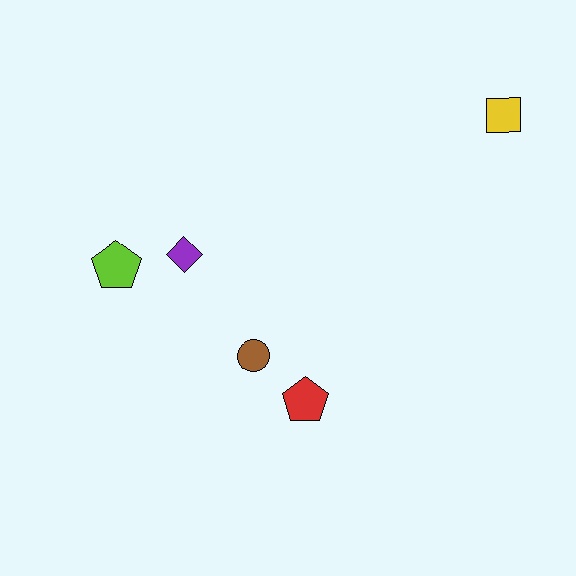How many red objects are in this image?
There is 1 red object.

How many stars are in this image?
There are no stars.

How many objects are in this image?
There are 5 objects.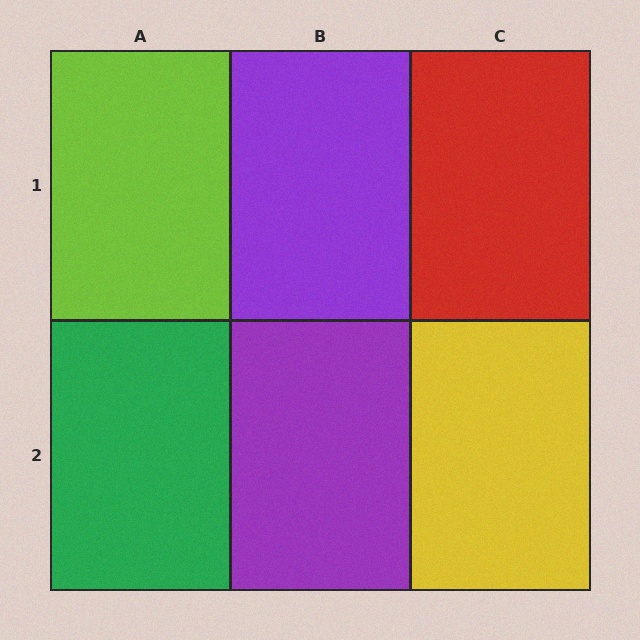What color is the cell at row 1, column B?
Purple.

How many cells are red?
1 cell is red.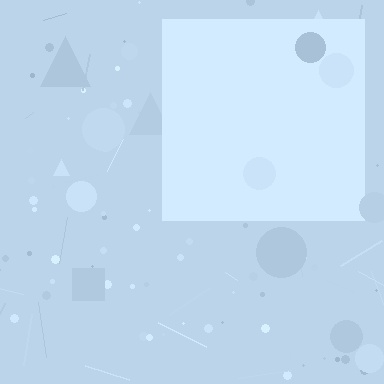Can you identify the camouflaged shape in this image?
The camouflaged shape is a square.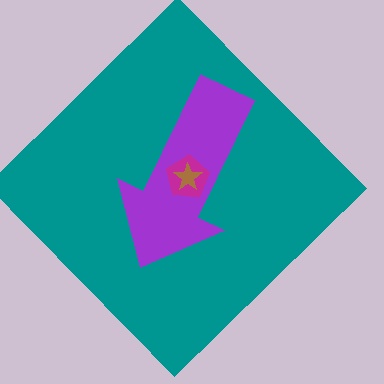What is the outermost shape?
The teal diamond.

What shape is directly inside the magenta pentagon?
The brown star.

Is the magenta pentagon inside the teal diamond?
Yes.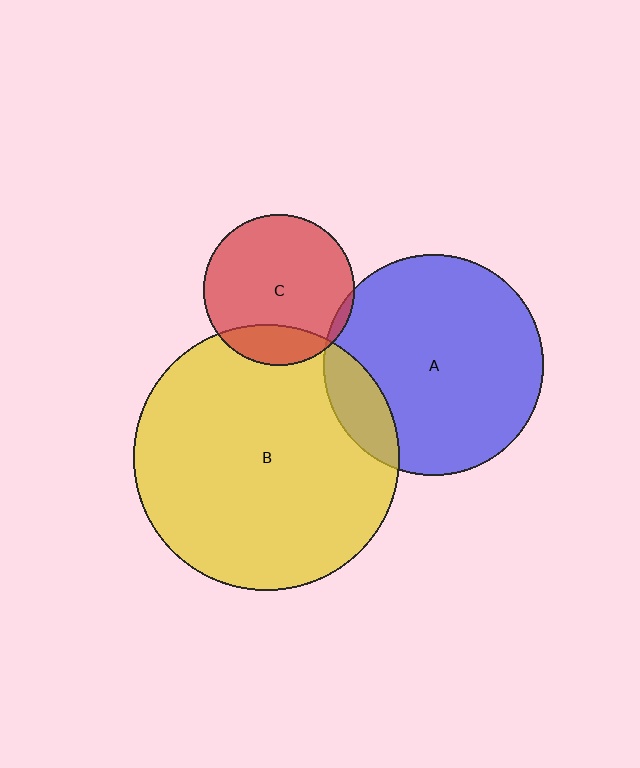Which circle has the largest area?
Circle B (yellow).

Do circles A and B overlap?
Yes.